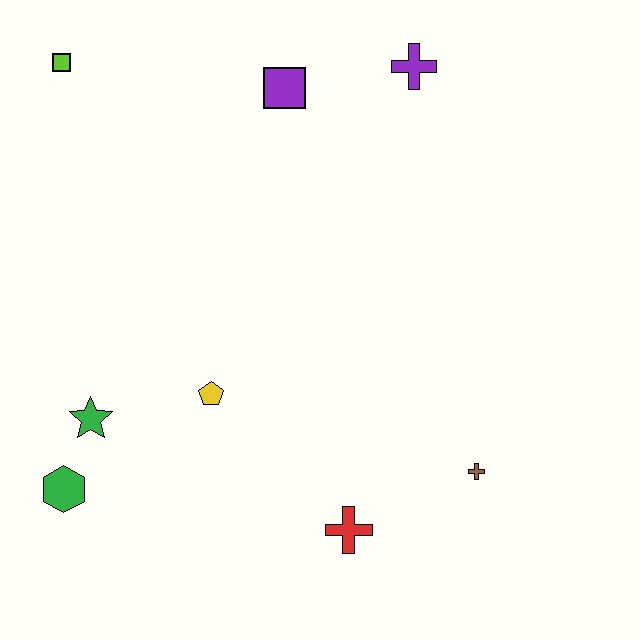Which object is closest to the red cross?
The brown cross is closest to the red cross.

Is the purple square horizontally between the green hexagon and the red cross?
Yes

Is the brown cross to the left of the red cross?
No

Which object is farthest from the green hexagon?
The purple cross is farthest from the green hexagon.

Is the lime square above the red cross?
Yes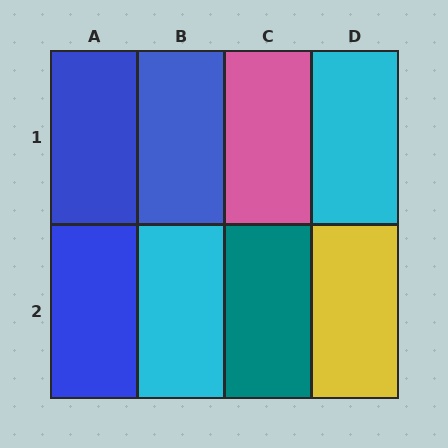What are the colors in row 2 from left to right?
Blue, cyan, teal, yellow.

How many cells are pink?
1 cell is pink.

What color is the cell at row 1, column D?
Cyan.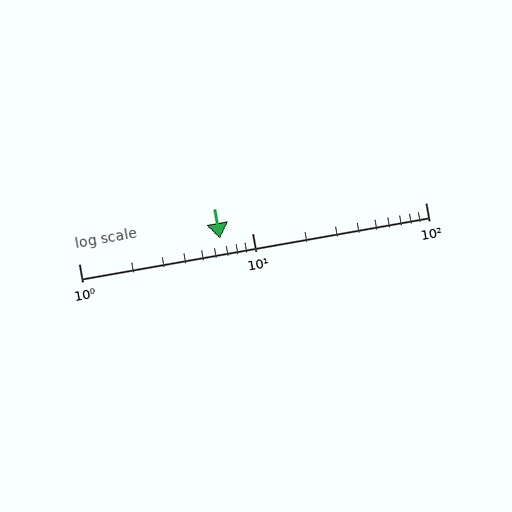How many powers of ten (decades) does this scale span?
The scale spans 2 decades, from 1 to 100.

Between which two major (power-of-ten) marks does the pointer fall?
The pointer is between 1 and 10.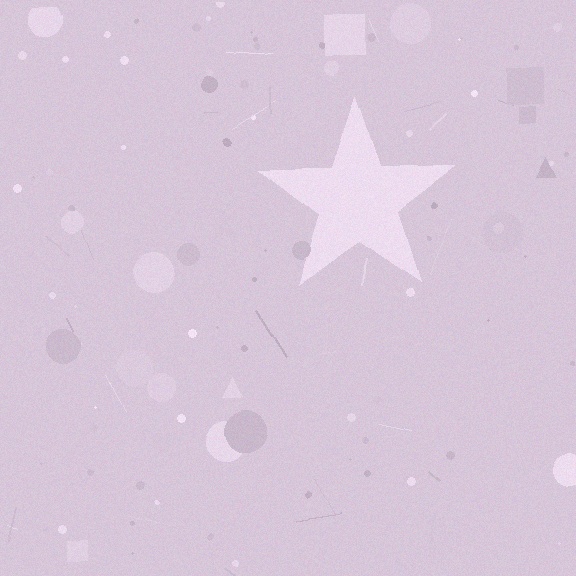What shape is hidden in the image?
A star is hidden in the image.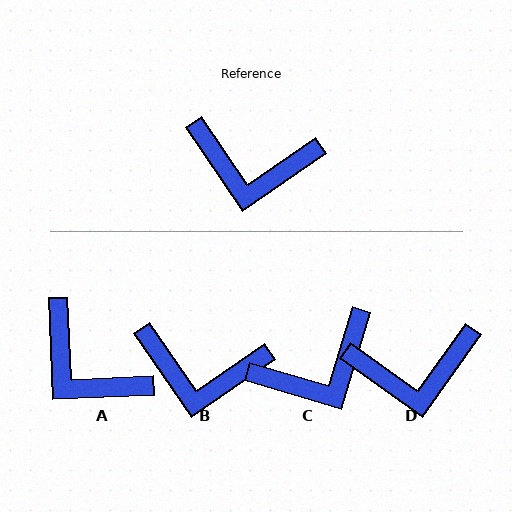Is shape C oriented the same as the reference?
No, it is off by about 39 degrees.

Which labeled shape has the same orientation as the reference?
B.